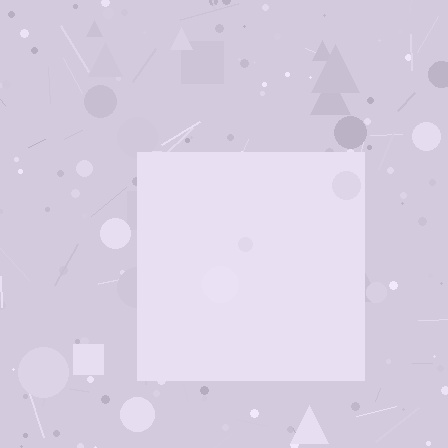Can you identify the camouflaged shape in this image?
The camouflaged shape is a square.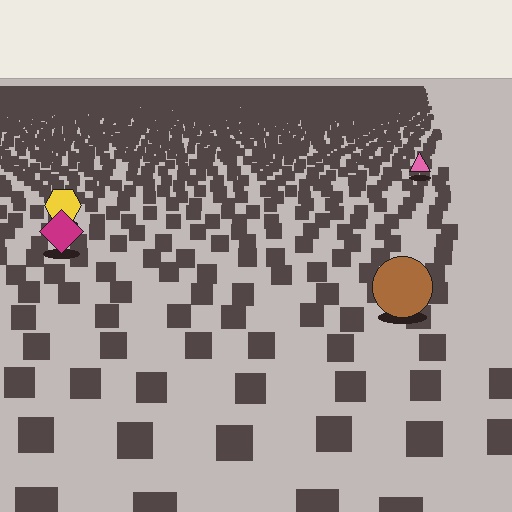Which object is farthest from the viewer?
The pink triangle is farthest from the viewer. It appears smaller and the ground texture around it is denser.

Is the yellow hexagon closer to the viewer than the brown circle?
No. The brown circle is closer — you can tell from the texture gradient: the ground texture is coarser near it.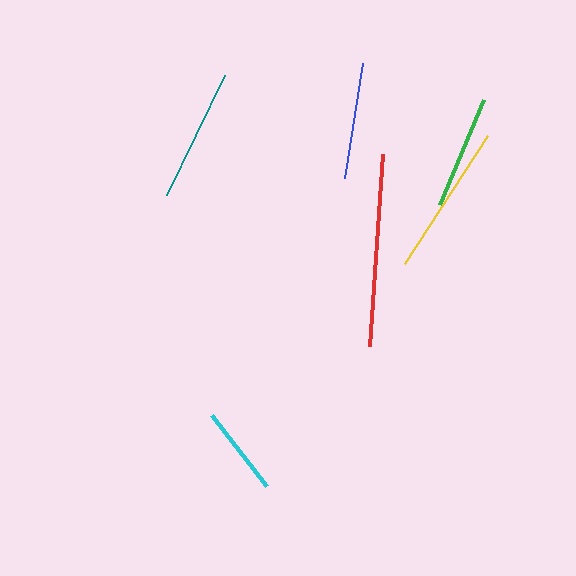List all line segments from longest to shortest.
From longest to shortest: red, yellow, teal, blue, green, cyan.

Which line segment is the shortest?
The cyan line is the shortest at approximately 90 pixels.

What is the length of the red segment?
The red segment is approximately 192 pixels long.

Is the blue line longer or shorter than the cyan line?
The blue line is longer than the cyan line.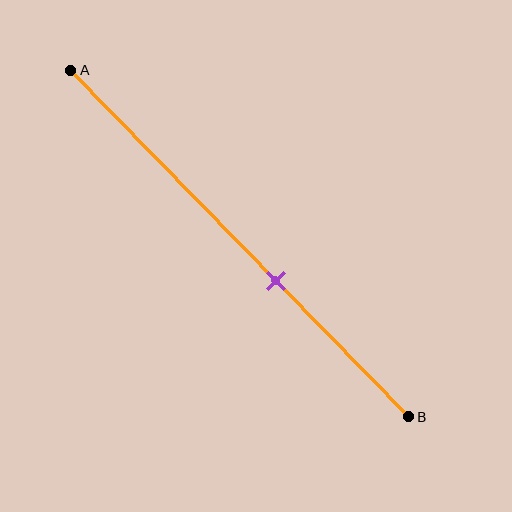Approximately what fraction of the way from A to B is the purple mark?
The purple mark is approximately 60% of the way from A to B.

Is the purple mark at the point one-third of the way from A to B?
No, the mark is at about 60% from A, not at the 33% one-third point.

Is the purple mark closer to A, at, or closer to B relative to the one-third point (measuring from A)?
The purple mark is closer to point B than the one-third point of segment AB.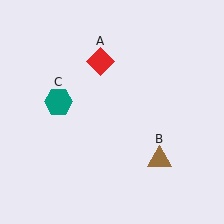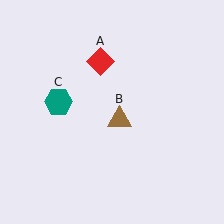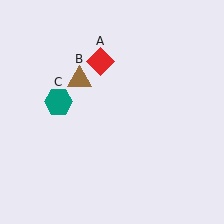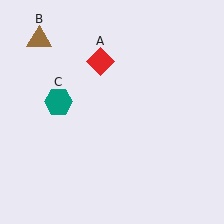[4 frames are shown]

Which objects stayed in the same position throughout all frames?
Red diamond (object A) and teal hexagon (object C) remained stationary.